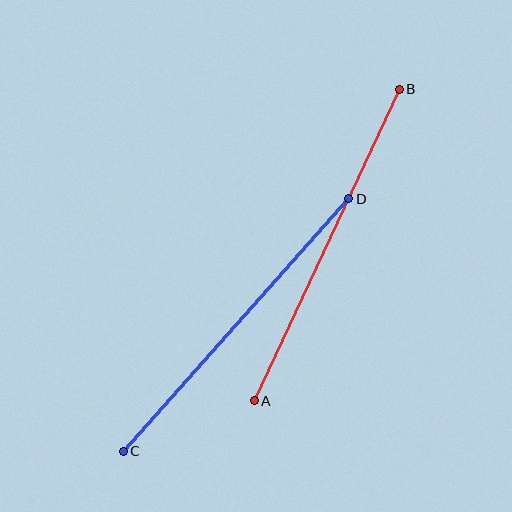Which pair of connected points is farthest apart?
Points A and B are farthest apart.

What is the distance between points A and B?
The distance is approximately 344 pixels.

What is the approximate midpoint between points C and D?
The midpoint is at approximately (236, 325) pixels.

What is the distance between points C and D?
The distance is approximately 339 pixels.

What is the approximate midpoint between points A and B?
The midpoint is at approximately (327, 245) pixels.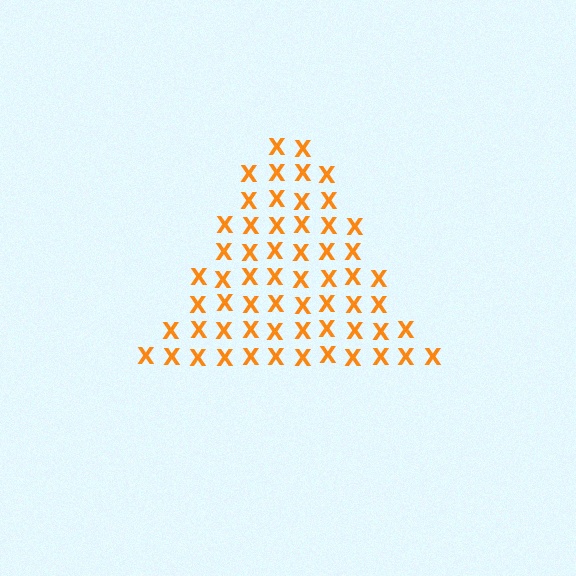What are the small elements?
The small elements are letter X's.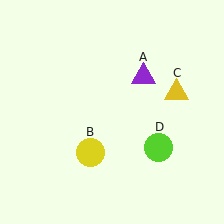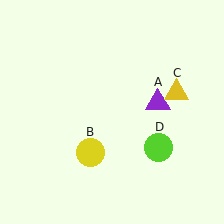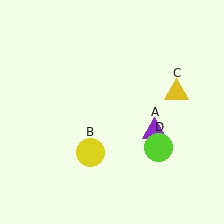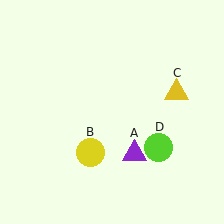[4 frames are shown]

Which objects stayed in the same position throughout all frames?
Yellow circle (object B) and yellow triangle (object C) and lime circle (object D) remained stationary.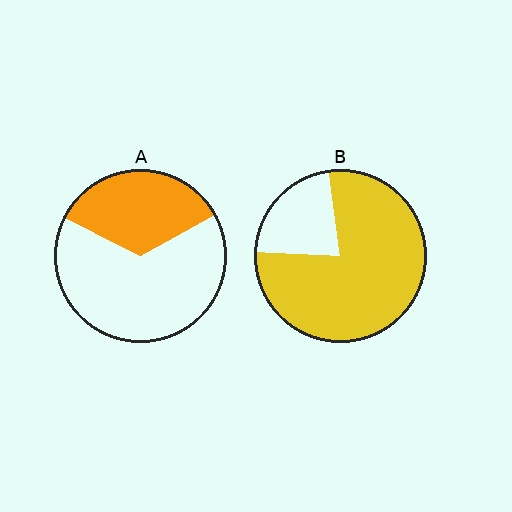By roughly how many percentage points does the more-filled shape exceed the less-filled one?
By roughly 45 percentage points (B over A).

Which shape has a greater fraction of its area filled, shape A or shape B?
Shape B.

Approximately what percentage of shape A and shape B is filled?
A is approximately 35% and B is approximately 80%.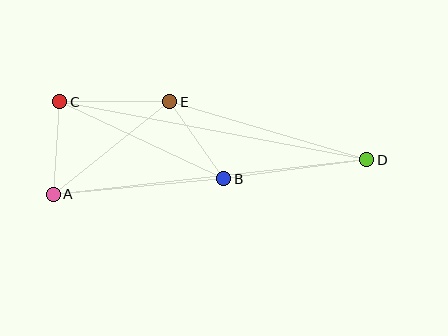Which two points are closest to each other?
Points A and C are closest to each other.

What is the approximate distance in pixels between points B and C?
The distance between B and C is approximately 181 pixels.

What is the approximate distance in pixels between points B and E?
The distance between B and E is approximately 94 pixels.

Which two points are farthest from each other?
Points A and D are farthest from each other.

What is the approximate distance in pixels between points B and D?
The distance between B and D is approximately 144 pixels.